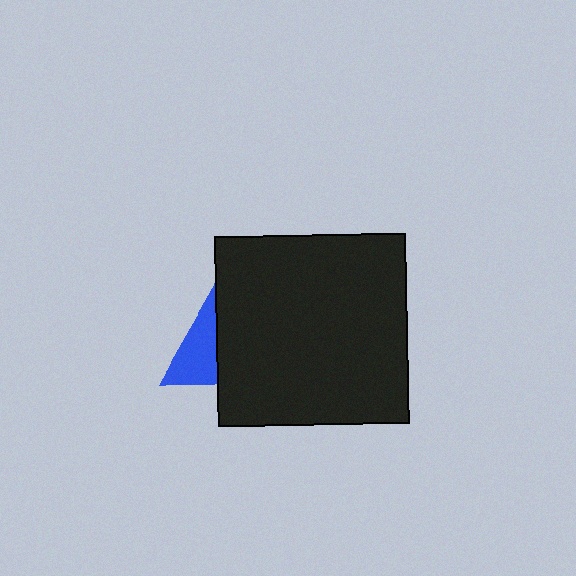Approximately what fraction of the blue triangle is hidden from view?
Roughly 63% of the blue triangle is hidden behind the black square.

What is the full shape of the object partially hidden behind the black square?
The partially hidden object is a blue triangle.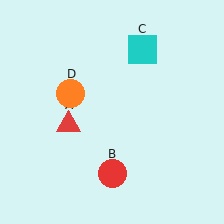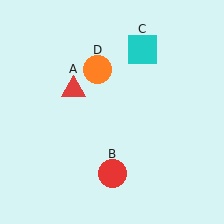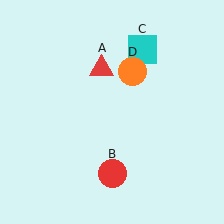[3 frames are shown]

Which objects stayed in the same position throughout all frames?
Red circle (object B) and cyan square (object C) remained stationary.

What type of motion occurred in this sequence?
The red triangle (object A), orange circle (object D) rotated clockwise around the center of the scene.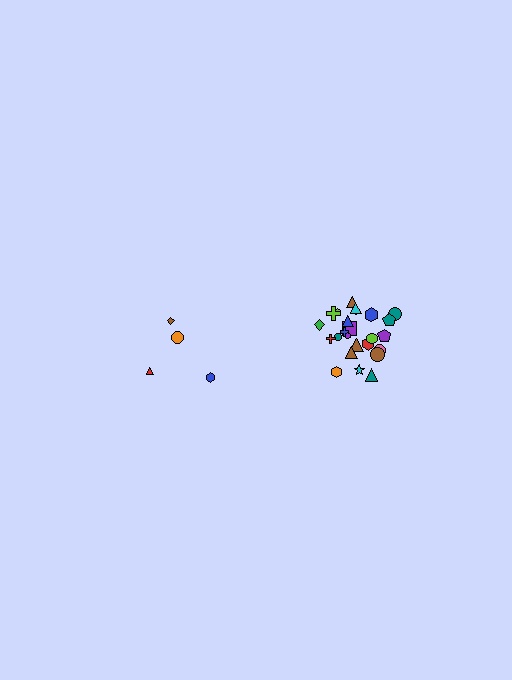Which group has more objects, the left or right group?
The right group.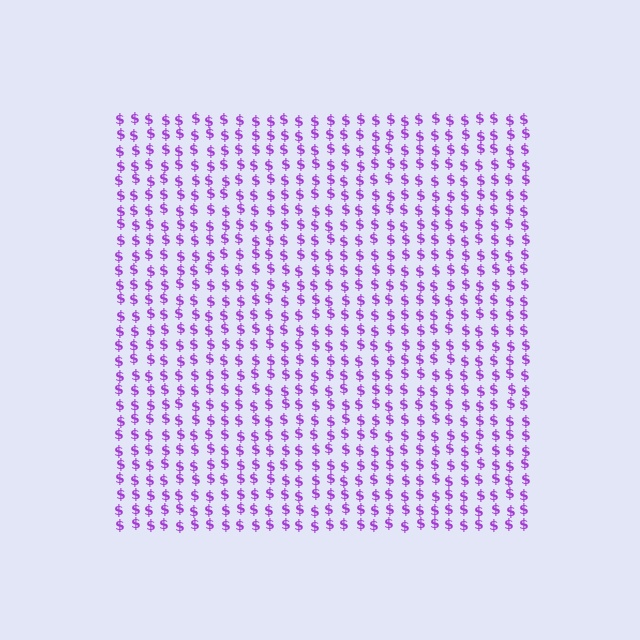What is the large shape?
The large shape is a square.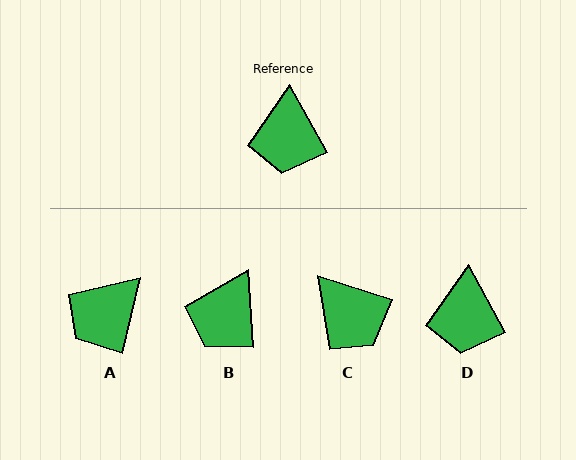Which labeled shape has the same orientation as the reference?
D.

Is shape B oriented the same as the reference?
No, it is off by about 25 degrees.